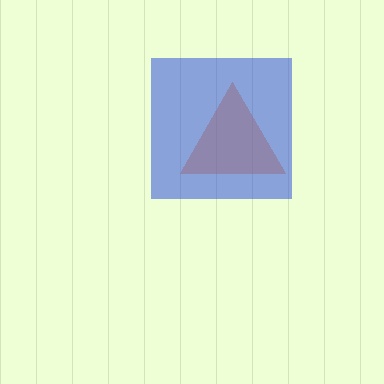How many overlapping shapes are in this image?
There are 2 overlapping shapes in the image.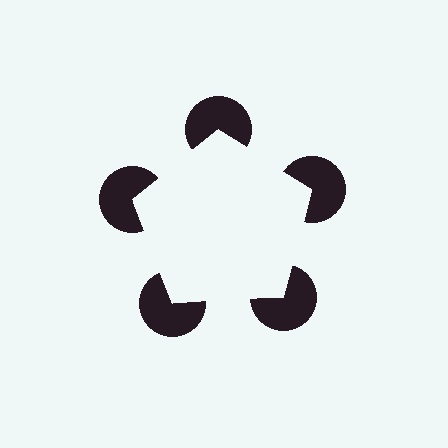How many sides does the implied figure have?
5 sides.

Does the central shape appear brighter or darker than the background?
It typically appears slightly brighter than the background, even though no actual brightness change is drawn.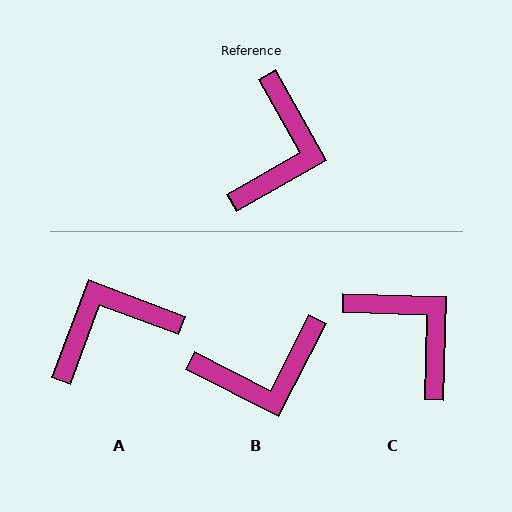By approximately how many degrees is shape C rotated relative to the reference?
Approximately 59 degrees counter-clockwise.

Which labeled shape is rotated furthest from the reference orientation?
A, about 130 degrees away.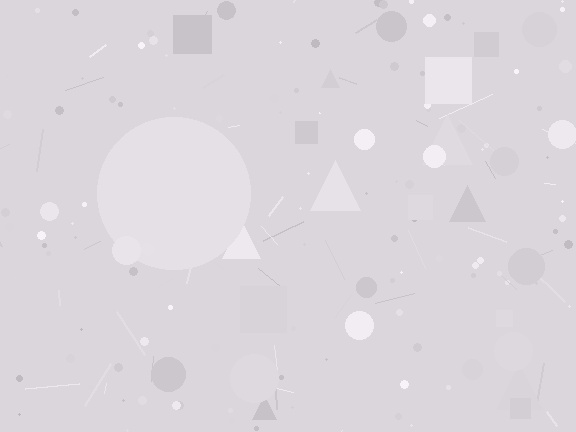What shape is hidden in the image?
A circle is hidden in the image.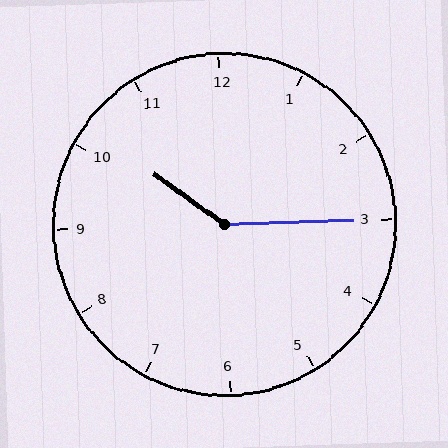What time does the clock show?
10:15.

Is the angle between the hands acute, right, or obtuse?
It is obtuse.